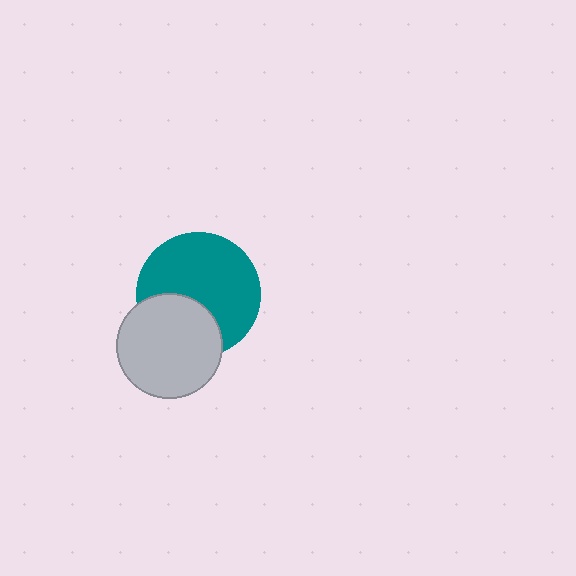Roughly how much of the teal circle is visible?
Most of it is visible (roughly 68%).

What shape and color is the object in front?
The object in front is a light gray circle.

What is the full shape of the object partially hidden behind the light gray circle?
The partially hidden object is a teal circle.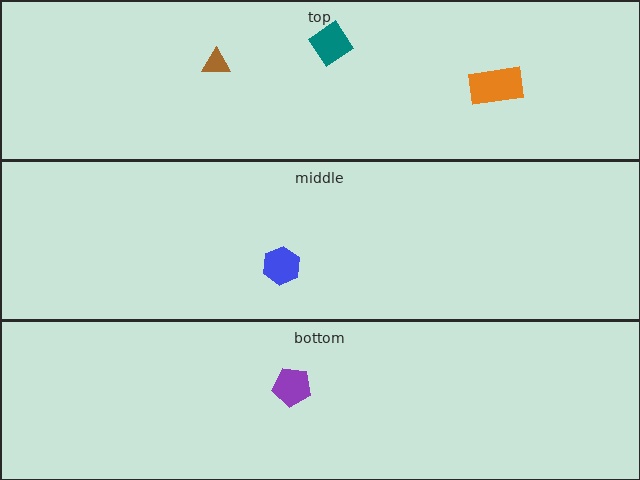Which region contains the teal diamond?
The top region.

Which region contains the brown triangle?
The top region.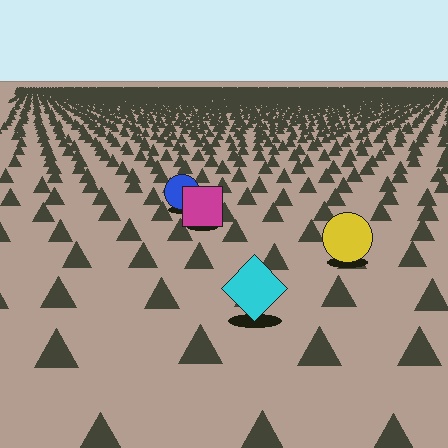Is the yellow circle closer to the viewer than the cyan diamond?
No. The cyan diamond is closer — you can tell from the texture gradient: the ground texture is coarser near it.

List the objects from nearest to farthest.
From nearest to farthest: the cyan diamond, the yellow circle, the magenta square, the blue circle.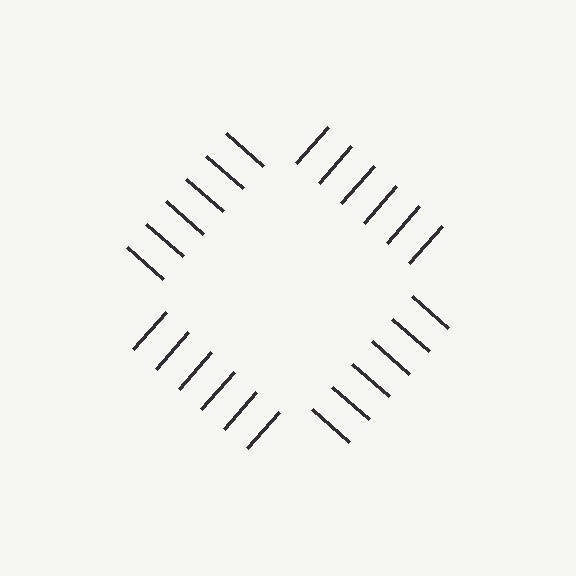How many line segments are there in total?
24 — 6 along each of the 4 edges.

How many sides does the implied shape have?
4 sides — the line-ends trace a square.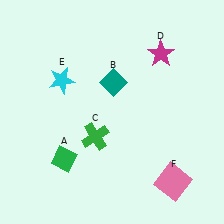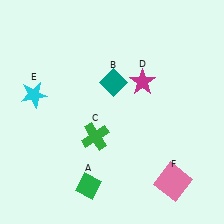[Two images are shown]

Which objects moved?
The objects that moved are: the green diamond (A), the magenta star (D), the cyan star (E).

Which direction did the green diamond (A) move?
The green diamond (A) moved down.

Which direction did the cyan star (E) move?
The cyan star (E) moved left.